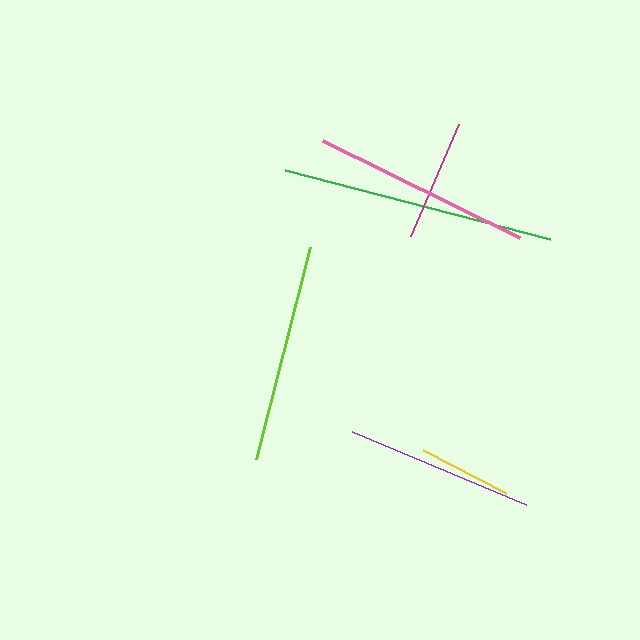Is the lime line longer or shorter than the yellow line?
The lime line is longer than the yellow line.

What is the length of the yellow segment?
The yellow segment is approximately 93 pixels long.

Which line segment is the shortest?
The yellow line is the shortest at approximately 93 pixels.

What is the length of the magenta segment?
The magenta segment is approximately 122 pixels long.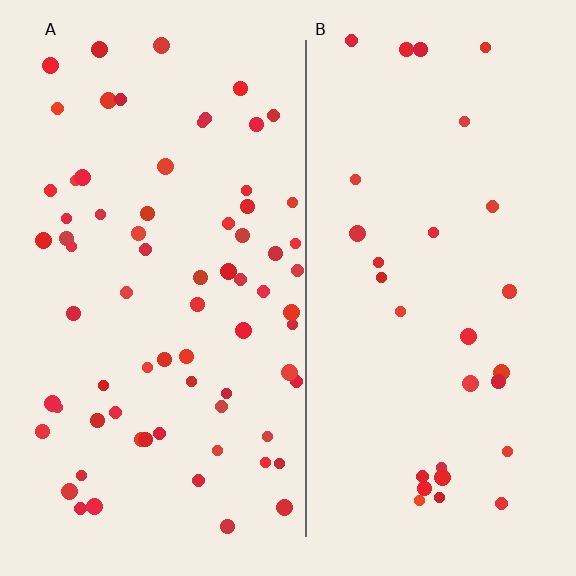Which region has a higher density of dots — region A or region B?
A (the left).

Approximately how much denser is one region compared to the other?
Approximately 2.4× — region A over region B.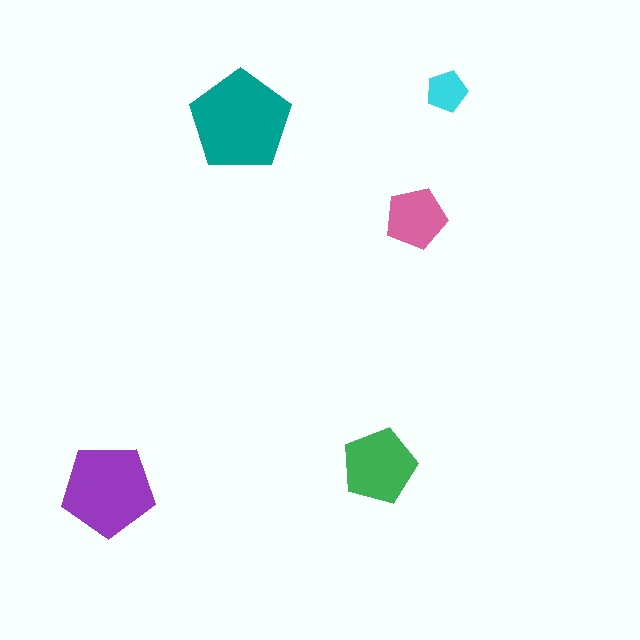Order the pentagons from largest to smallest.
the teal one, the purple one, the green one, the pink one, the cyan one.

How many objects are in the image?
There are 5 objects in the image.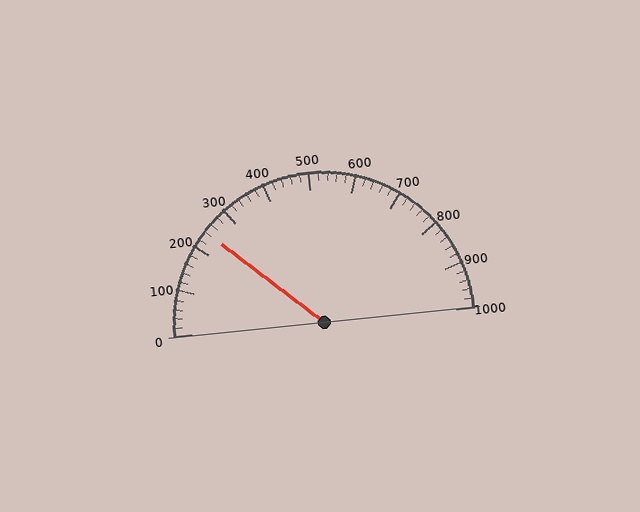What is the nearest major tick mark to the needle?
The nearest major tick mark is 200.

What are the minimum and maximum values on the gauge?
The gauge ranges from 0 to 1000.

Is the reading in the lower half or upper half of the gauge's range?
The reading is in the lower half of the range (0 to 1000).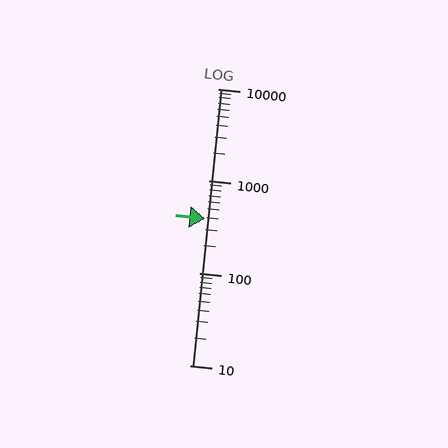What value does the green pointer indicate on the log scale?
The pointer indicates approximately 390.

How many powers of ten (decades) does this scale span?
The scale spans 3 decades, from 10 to 10000.